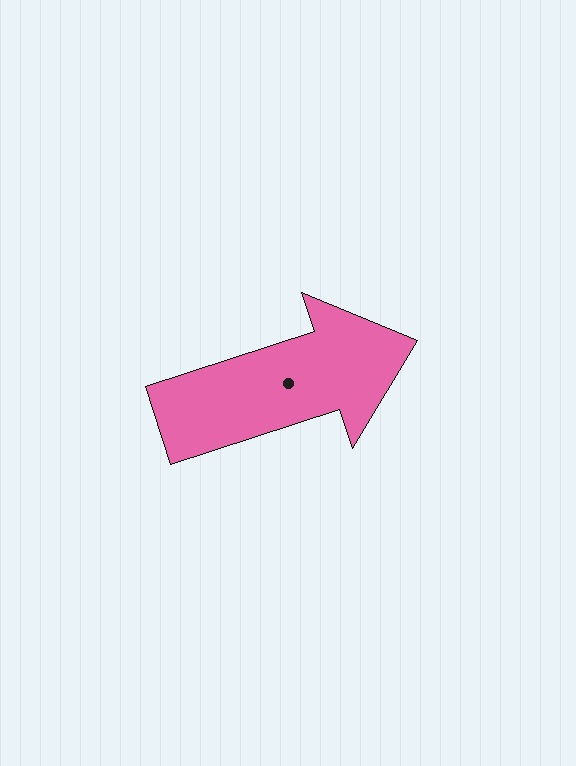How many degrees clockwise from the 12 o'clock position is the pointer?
Approximately 72 degrees.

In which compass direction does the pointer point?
East.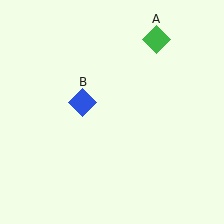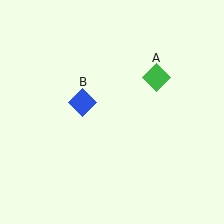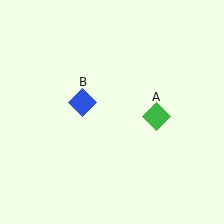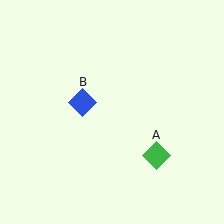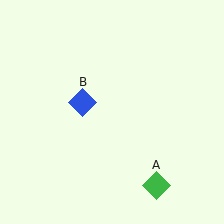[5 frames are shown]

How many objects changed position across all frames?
1 object changed position: green diamond (object A).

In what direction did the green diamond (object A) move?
The green diamond (object A) moved down.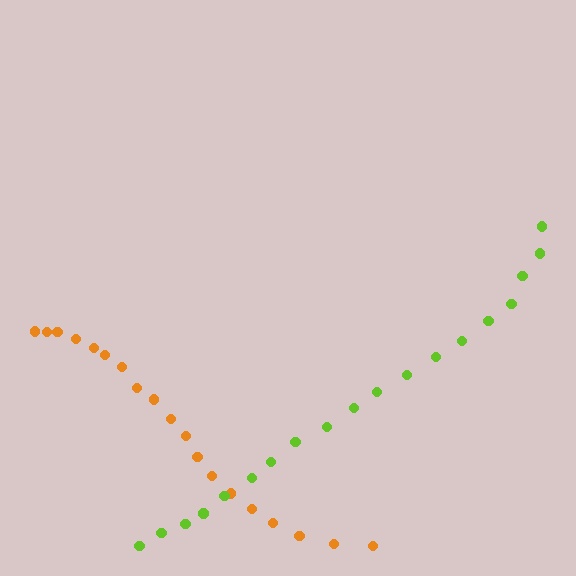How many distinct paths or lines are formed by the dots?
There are 2 distinct paths.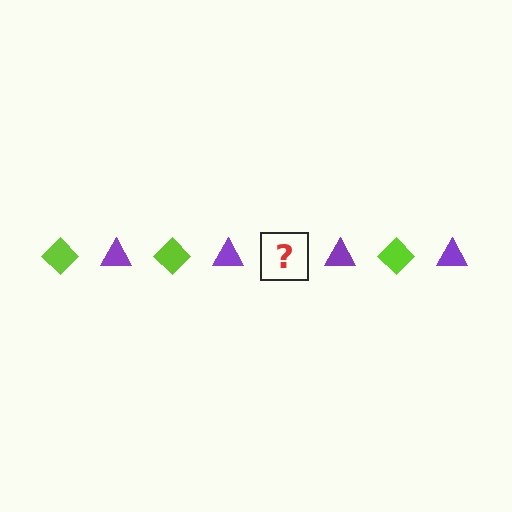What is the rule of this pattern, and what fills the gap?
The rule is that the pattern alternates between lime diamond and purple triangle. The gap should be filled with a lime diamond.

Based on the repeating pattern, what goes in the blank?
The blank should be a lime diamond.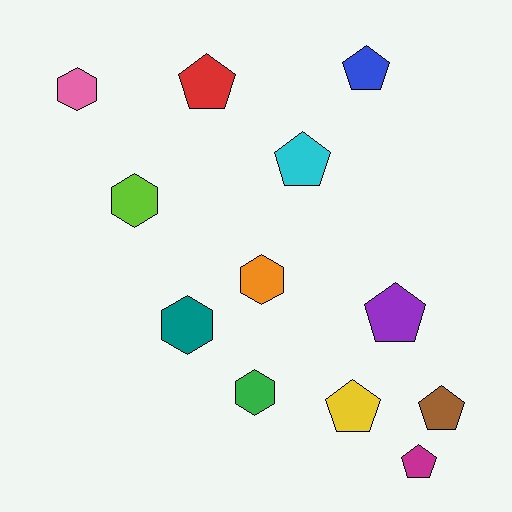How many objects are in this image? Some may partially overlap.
There are 12 objects.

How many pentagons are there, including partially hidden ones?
There are 7 pentagons.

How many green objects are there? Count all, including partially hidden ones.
There is 1 green object.